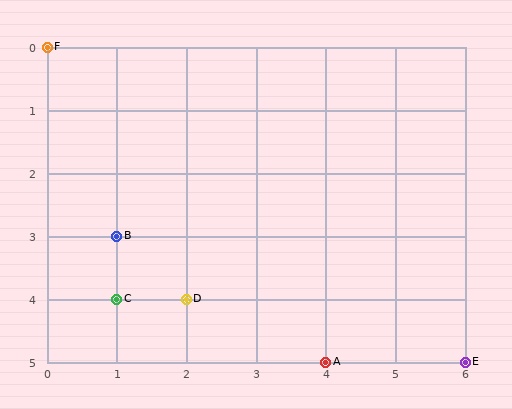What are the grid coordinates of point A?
Point A is at grid coordinates (4, 5).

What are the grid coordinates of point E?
Point E is at grid coordinates (6, 5).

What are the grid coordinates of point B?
Point B is at grid coordinates (1, 3).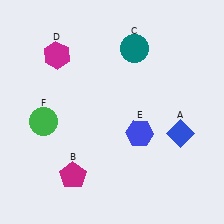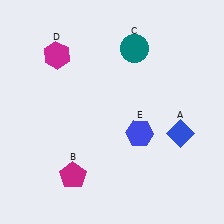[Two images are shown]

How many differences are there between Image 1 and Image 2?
There is 1 difference between the two images.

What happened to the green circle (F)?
The green circle (F) was removed in Image 2. It was in the bottom-left area of Image 1.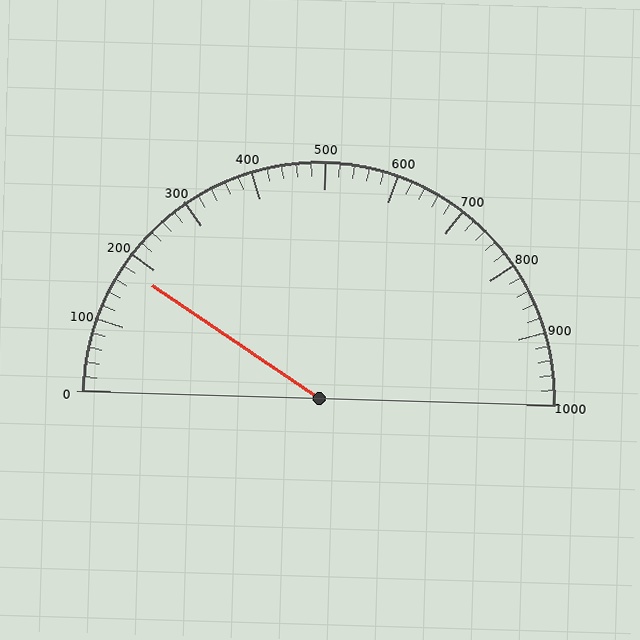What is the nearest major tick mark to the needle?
The nearest major tick mark is 200.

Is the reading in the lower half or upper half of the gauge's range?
The reading is in the lower half of the range (0 to 1000).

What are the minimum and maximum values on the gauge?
The gauge ranges from 0 to 1000.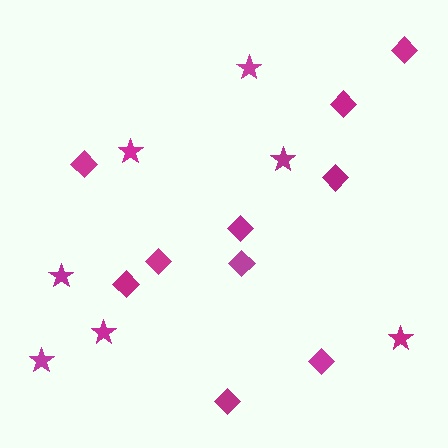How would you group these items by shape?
There are 2 groups: one group of diamonds (10) and one group of stars (7).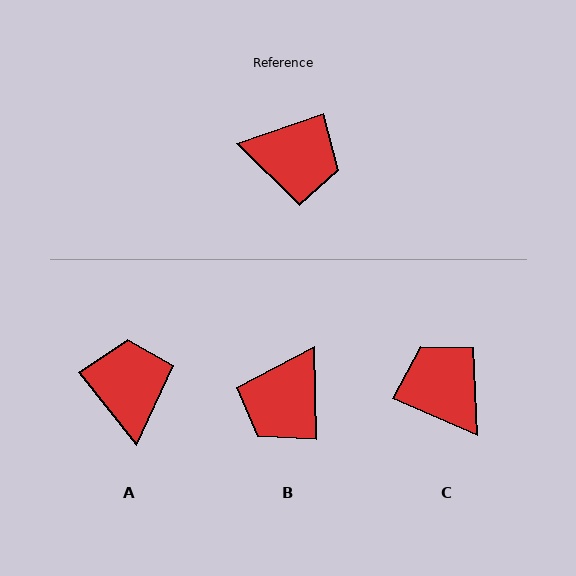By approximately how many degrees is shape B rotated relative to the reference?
Approximately 108 degrees clockwise.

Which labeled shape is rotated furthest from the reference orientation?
C, about 137 degrees away.